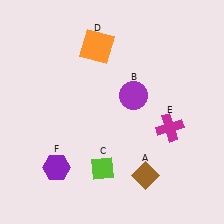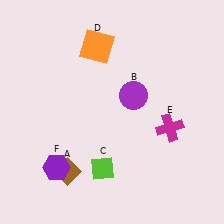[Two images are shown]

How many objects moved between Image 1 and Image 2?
1 object moved between the two images.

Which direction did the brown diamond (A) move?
The brown diamond (A) moved left.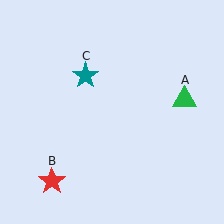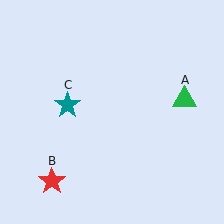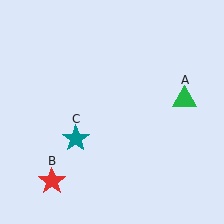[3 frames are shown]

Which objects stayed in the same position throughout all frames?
Green triangle (object A) and red star (object B) remained stationary.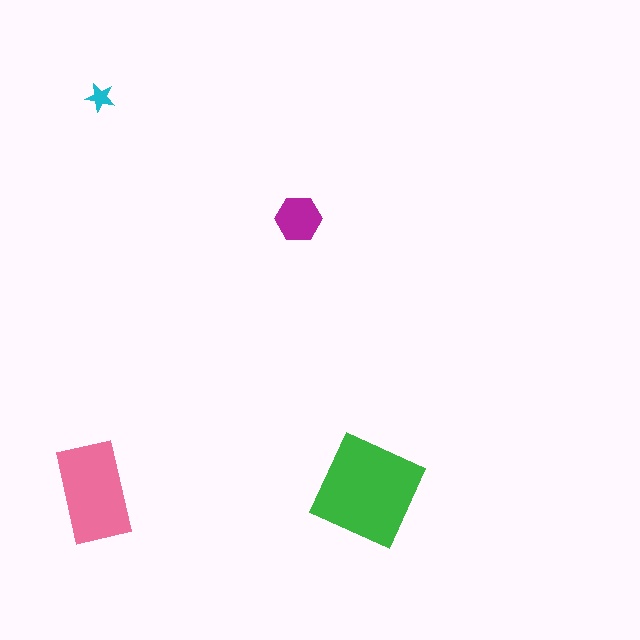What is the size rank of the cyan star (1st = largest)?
4th.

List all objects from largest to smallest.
The green square, the pink rectangle, the magenta hexagon, the cyan star.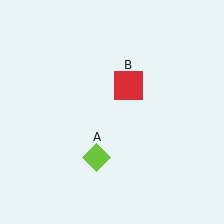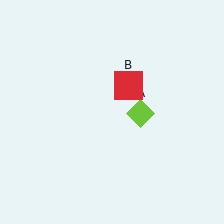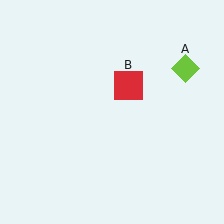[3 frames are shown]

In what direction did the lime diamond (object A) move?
The lime diamond (object A) moved up and to the right.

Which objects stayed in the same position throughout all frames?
Red square (object B) remained stationary.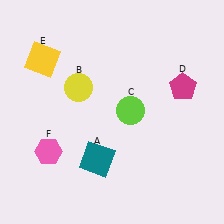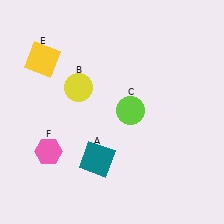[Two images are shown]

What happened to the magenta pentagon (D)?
The magenta pentagon (D) was removed in Image 2. It was in the top-right area of Image 1.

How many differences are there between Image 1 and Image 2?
There is 1 difference between the two images.